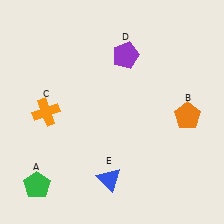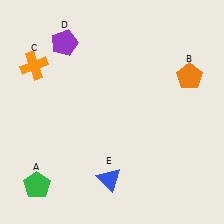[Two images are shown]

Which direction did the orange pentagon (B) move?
The orange pentagon (B) moved up.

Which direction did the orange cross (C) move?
The orange cross (C) moved up.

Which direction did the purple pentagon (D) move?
The purple pentagon (D) moved left.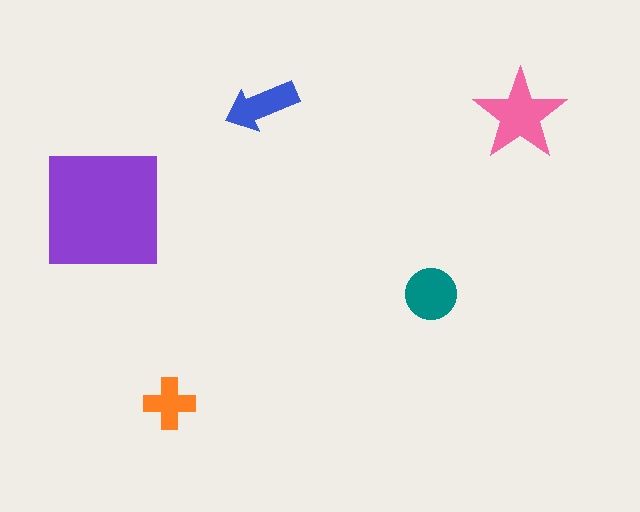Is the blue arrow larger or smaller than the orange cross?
Larger.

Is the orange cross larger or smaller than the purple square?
Smaller.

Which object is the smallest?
The orange cross.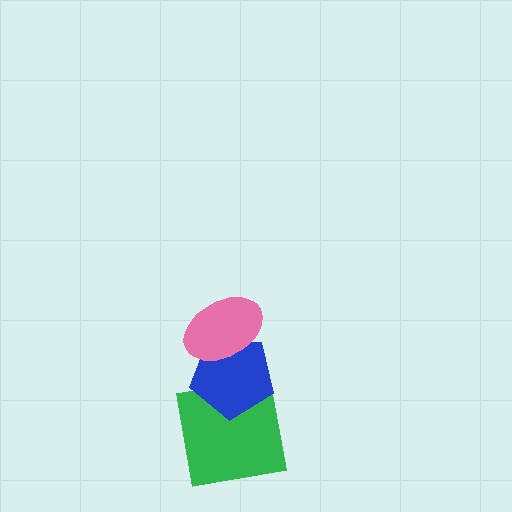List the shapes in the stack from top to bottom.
From top to bottom: the pink ellipse, the blue pentagon, the green square.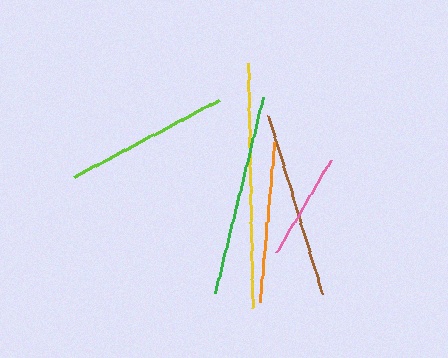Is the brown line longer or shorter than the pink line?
The brown line is longer than the pink line.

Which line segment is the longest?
The yellow line is the longest at approximately 245 pixels.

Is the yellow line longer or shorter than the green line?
The yellow line is longer than the green line.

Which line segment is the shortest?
The pink line is the shortest at approximately 108 pixels.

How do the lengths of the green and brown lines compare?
The green and brown lines are approximately the same length.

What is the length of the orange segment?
The orange segment is approximately 161 pixels long.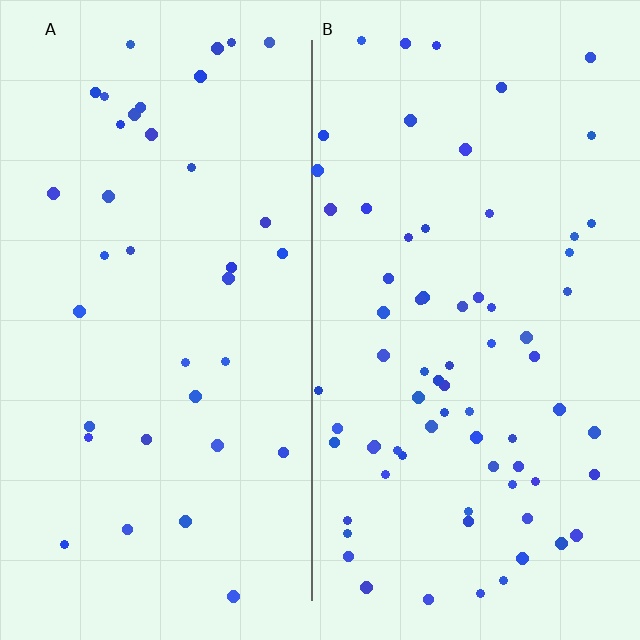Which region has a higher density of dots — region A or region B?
B (the right).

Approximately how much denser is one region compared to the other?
Approximately 1.9× — region B over region A.